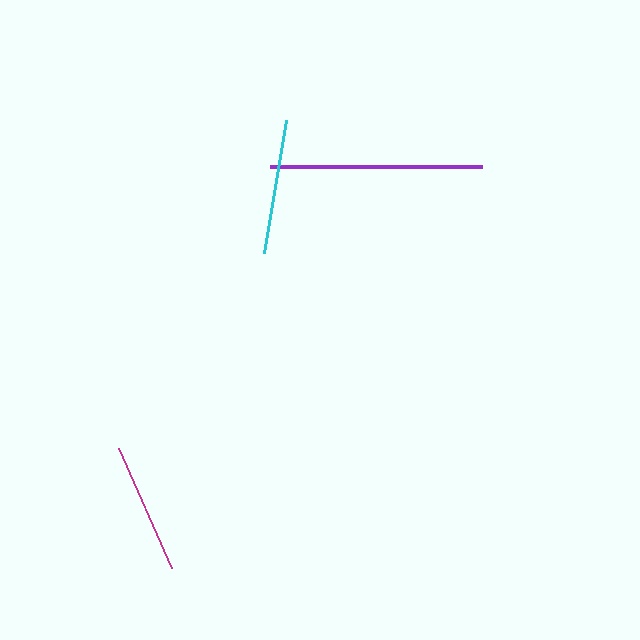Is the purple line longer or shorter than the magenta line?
The purple line is longer than the magenta line.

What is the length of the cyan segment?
The cyan segment is approximately 135 pixels long.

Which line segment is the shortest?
The magenta line is the shortest at approximately 131 pixels.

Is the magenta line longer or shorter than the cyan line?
The cyan line is longer than the magenta line.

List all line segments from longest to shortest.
From longest to shortest: purple, cyan, magenta.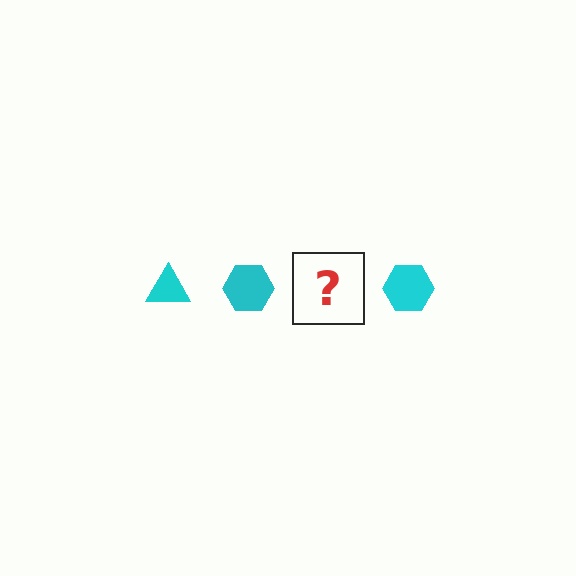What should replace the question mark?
The question mark should be replaced with a cyan triangle.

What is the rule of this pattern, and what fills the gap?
The rule is that the pattern cycles through triangle, hexagon shapes in cyan. The gap should be filled with a cyan triangle.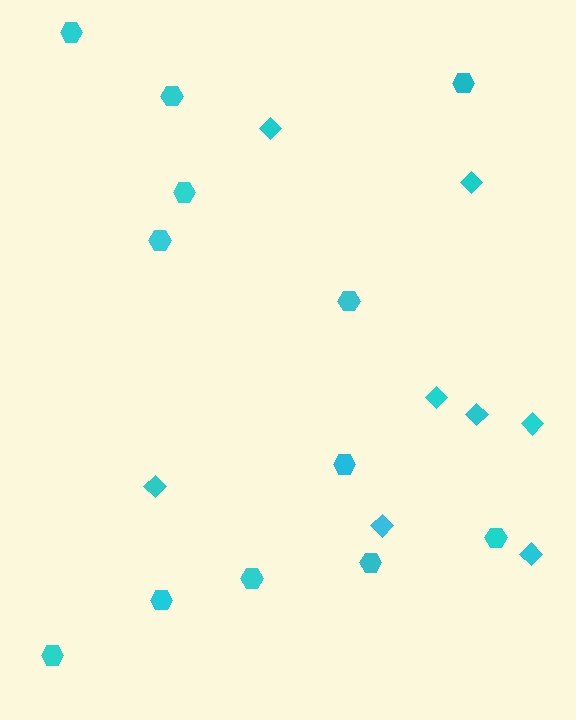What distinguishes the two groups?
There are 2 groups: one group of hexagons (12) and one group of diamonds (8).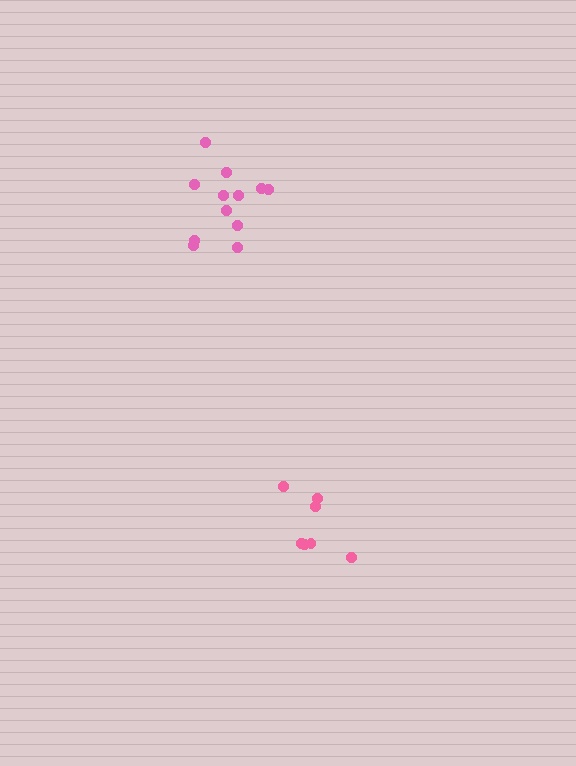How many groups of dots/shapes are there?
There are 2 groups.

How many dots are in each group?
Group 1: 7 dots, Group 2: 12 dots (19 total).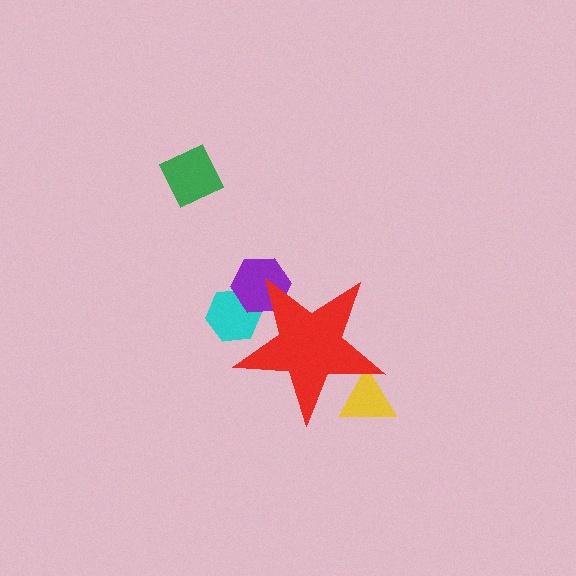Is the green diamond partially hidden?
No, the green diamond is fully visible.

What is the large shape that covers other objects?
A red star.